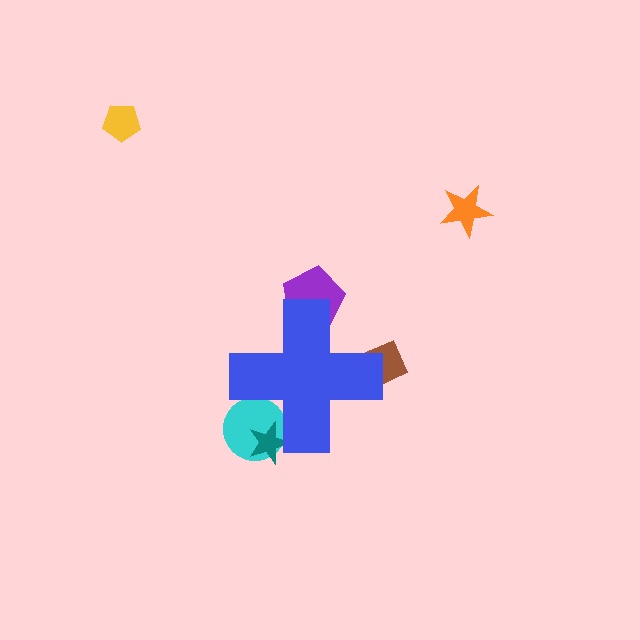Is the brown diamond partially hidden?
Yes, the brown diamond is partially hidden behind the blue cross.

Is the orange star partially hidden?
No, the orange star is fully visible.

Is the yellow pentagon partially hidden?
No, the yellow pentagon is fully visible.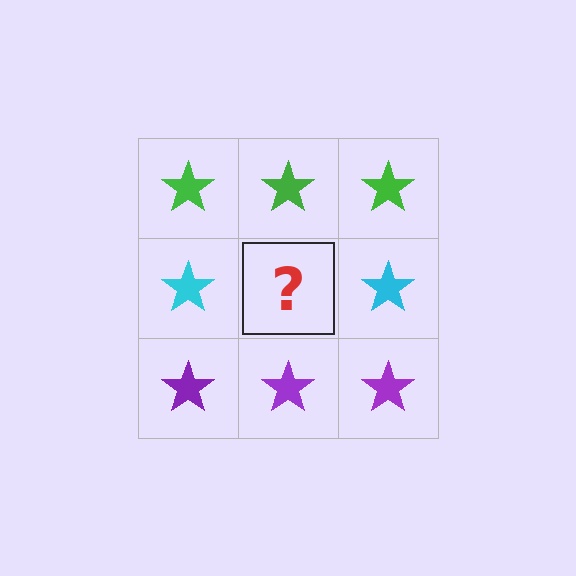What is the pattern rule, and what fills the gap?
The rule is that each row has a consistent color. The gap should be filled with a cyan star.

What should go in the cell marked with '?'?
The missing cell should contain a cyan star.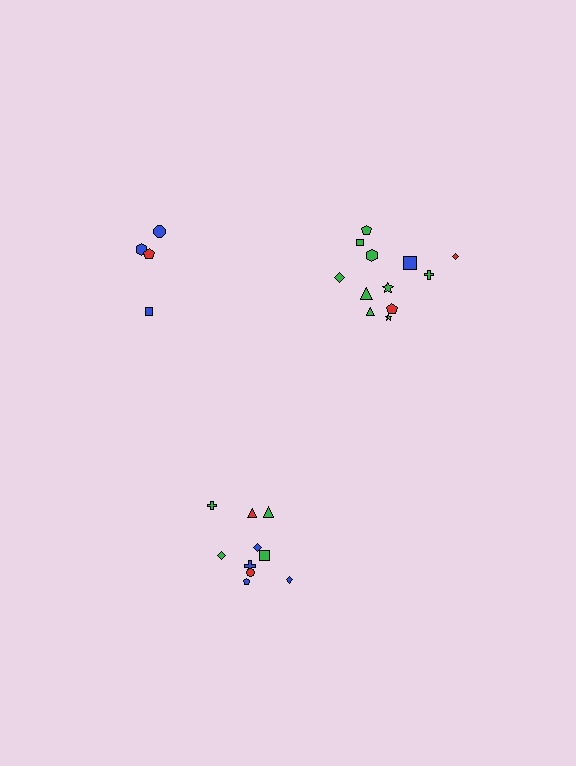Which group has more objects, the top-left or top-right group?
The top-right group.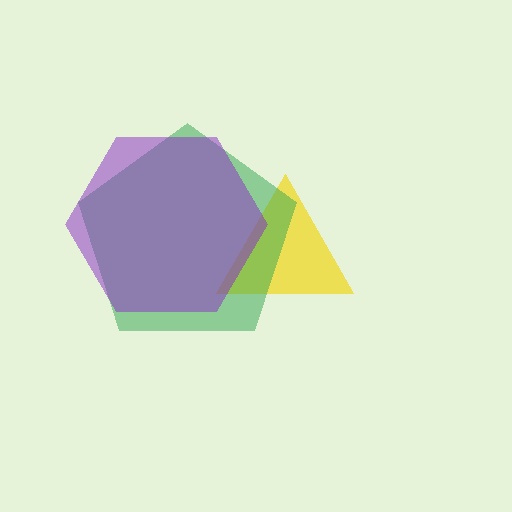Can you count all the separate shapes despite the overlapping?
Yes, there are 3 separate shapes.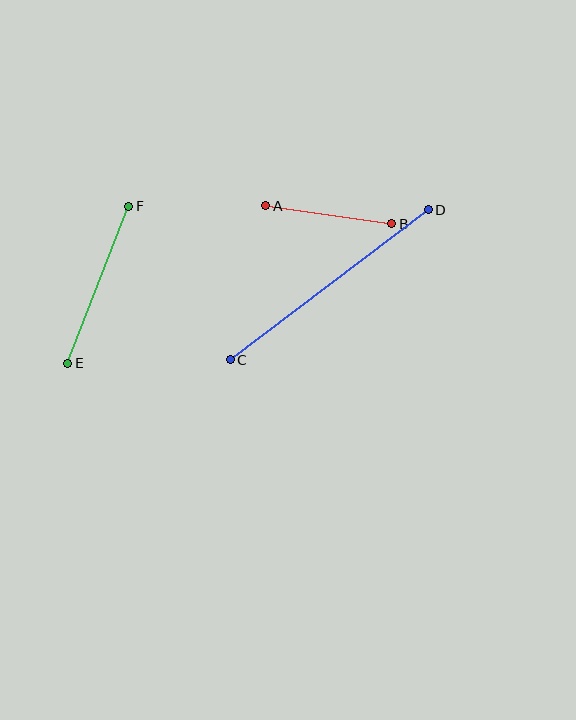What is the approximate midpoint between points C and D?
The midpoint is at approximately (329, 285) pixels.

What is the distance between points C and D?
The distance is approximately 249 pixels.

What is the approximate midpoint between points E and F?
The midpoint is at approximately (98, 285) pixels.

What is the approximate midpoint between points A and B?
The midpoint is at approximately (329, 215) pixels.